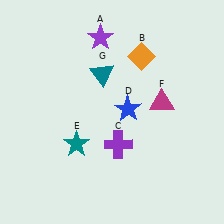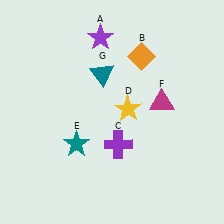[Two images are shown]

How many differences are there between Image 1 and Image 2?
There is 1 difference between the two images.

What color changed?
The star (D) changed from blue in Image 1 to yellow in Image 2.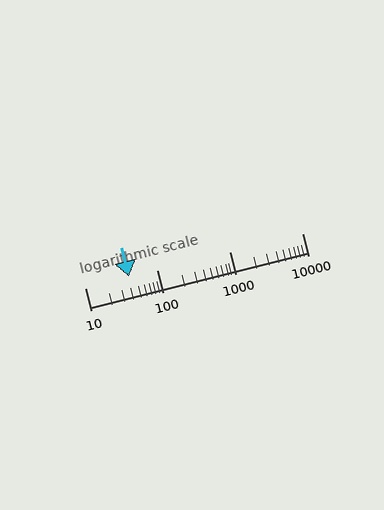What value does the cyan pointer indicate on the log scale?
The pointer indicates approximately 41.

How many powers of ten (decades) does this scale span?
The scale spans 3 decades, from 10 to 10000.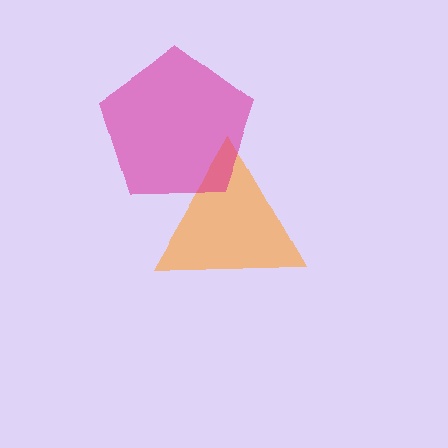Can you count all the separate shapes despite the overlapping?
Yes, there are 2 separate shapes.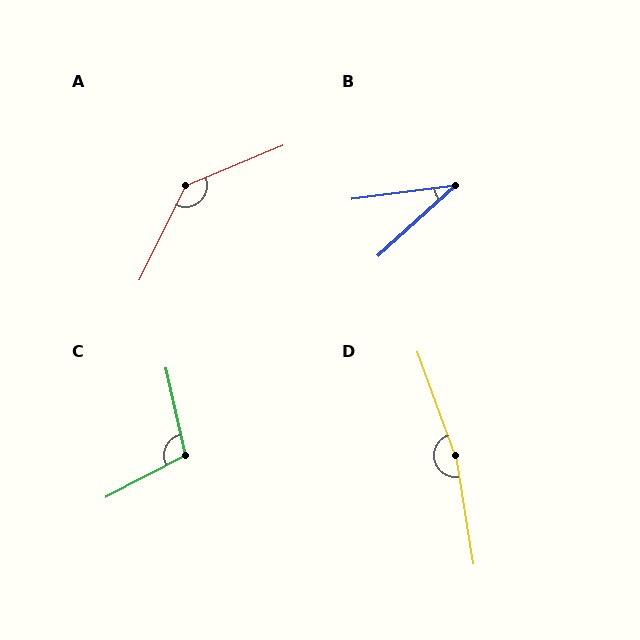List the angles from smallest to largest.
B (35°), C (105°), A (139°), D (169°).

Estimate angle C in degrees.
Approximately 105 degrees.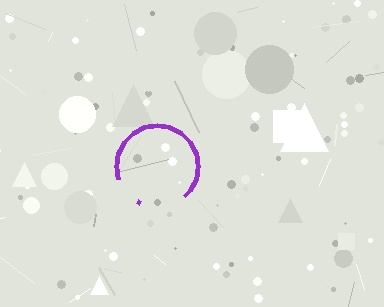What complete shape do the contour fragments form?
The contour fragments form a circle.